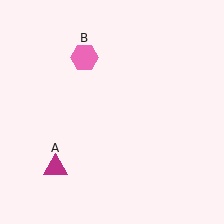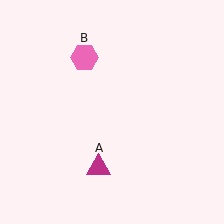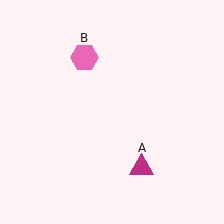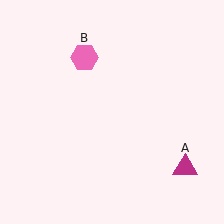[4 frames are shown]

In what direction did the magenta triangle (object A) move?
The magenta triangle (object A) moved right.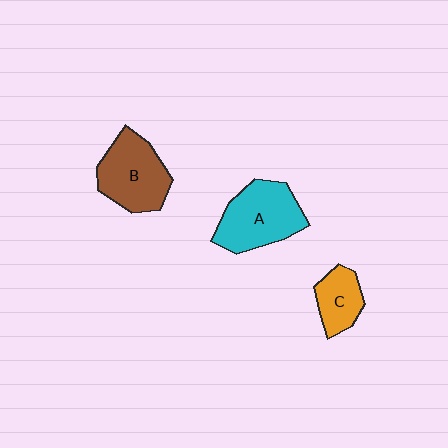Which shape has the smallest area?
Shape C (orange).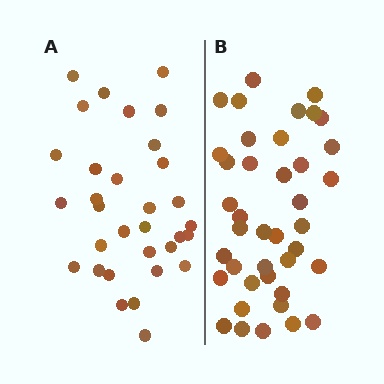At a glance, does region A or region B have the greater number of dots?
Region B (the right region) has more dots.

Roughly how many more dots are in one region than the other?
Region B has roughly 8 or so more dots than region A.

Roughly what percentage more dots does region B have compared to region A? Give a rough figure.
About 25% more.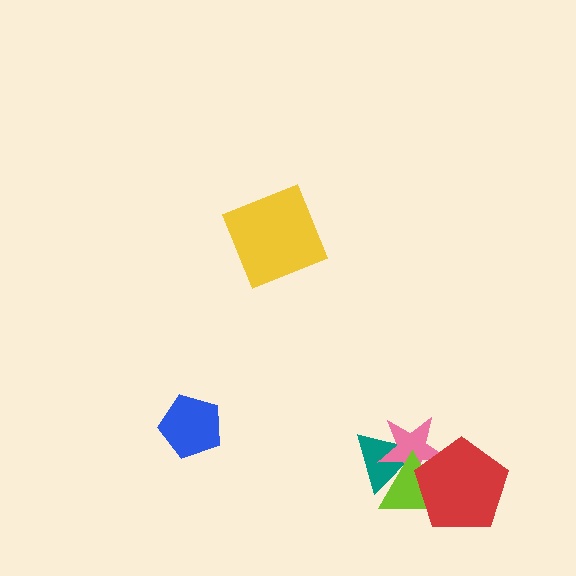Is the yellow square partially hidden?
No, no other shape covers it.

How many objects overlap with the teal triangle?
2 objects overlap with the teal triangle.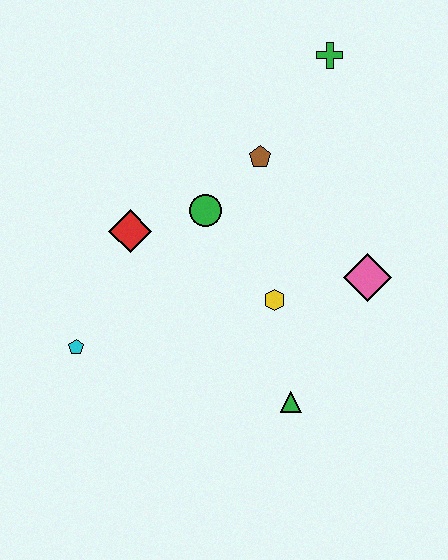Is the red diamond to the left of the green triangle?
Yes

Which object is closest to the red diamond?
The green circle is closest to the red diamond.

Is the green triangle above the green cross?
No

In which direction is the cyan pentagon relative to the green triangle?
The cyan pentagon is to the left of the green triangle.